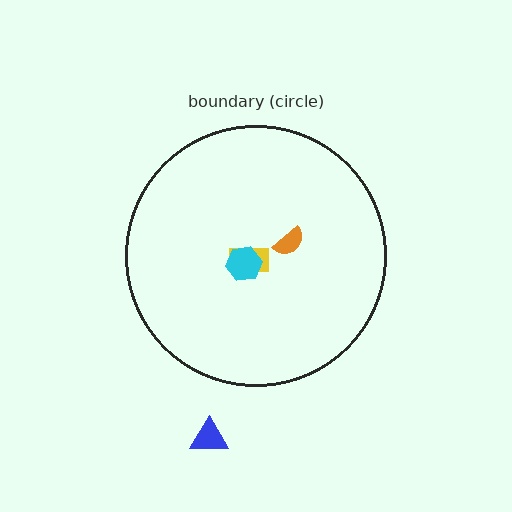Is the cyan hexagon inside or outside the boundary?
Inside.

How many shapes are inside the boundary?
3 inside, 1 outside.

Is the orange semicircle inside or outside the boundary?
Inside.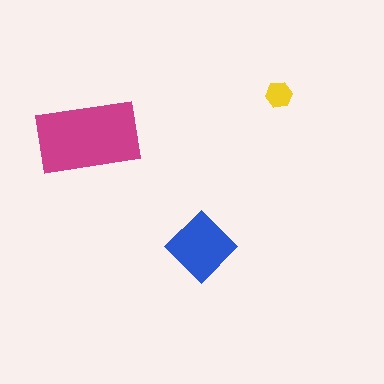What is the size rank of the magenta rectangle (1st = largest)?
1st.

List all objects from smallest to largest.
The yellow hexagon, the blue diamond, the magenta rectangle.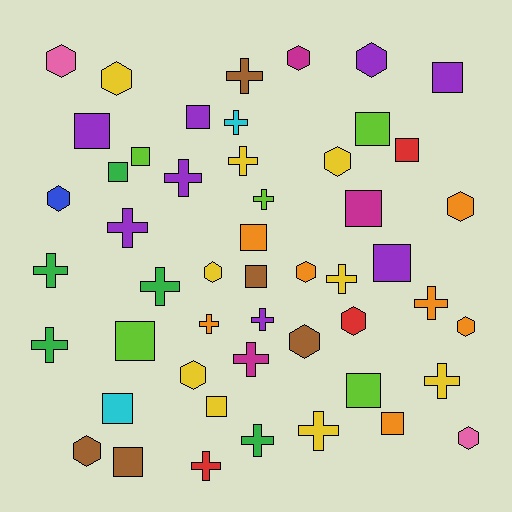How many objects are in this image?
There are 50 objects.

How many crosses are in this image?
There are 18 crosses.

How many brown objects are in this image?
There are 5 brown objects.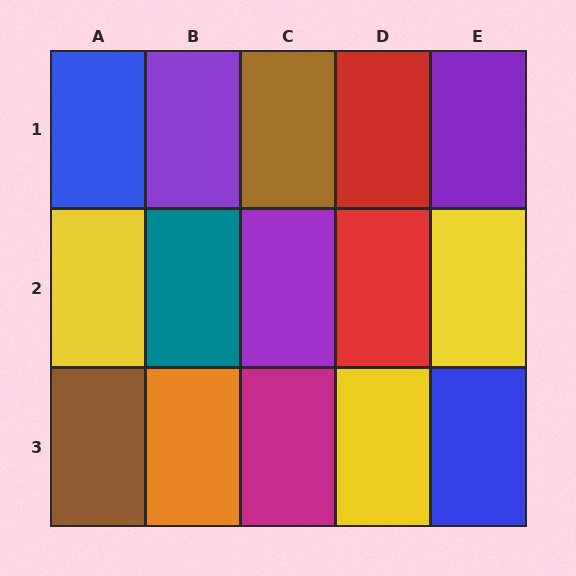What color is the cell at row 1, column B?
Purple.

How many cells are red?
2 cells are red.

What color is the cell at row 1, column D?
Red.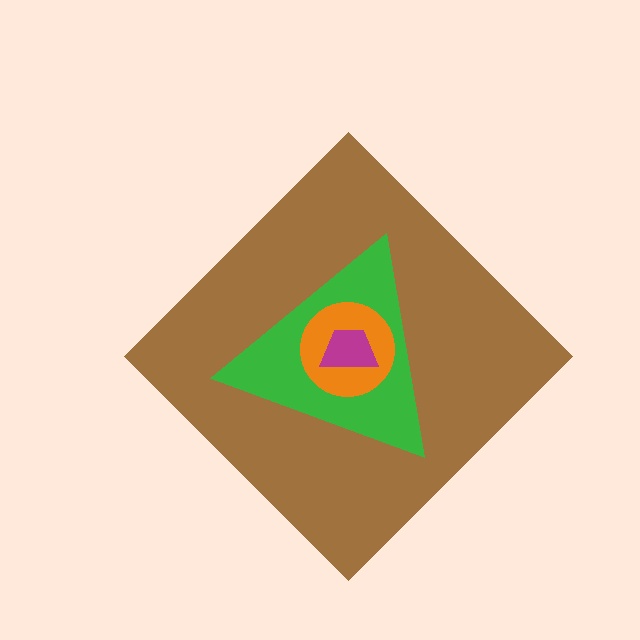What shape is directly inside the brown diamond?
The green triangle.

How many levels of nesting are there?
4.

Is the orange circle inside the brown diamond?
Yes.